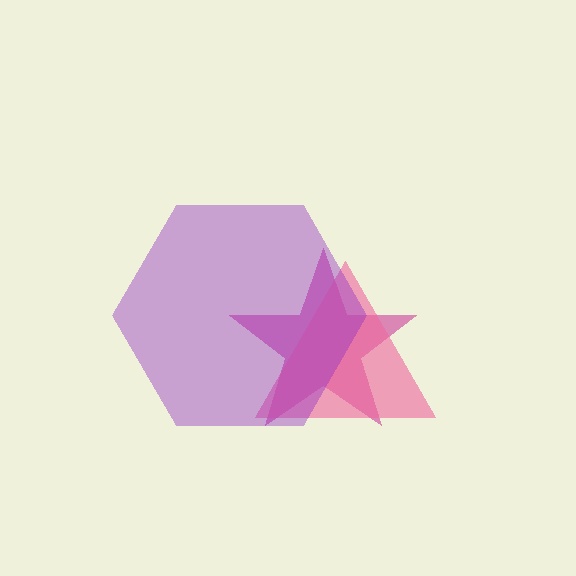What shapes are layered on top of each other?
The layered shapes are: a magenta star, a pink triangle, a purple hexagon.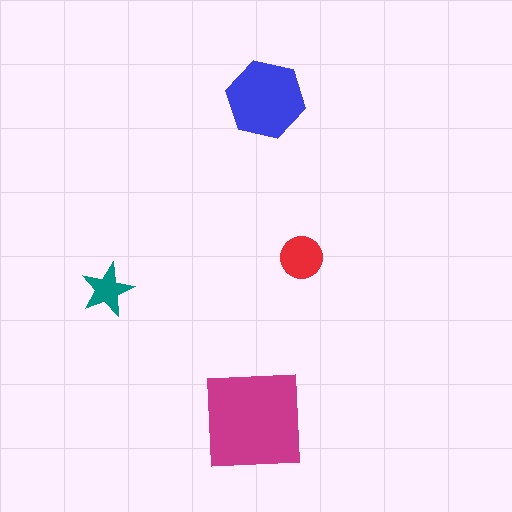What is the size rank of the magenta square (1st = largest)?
1st.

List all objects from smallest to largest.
The teal star, the red circle, the blue hexagon, the magenta square.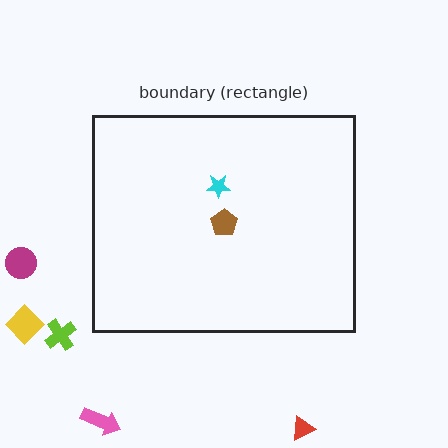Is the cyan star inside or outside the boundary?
Inside.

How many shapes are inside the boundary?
2 inside, 5 outside.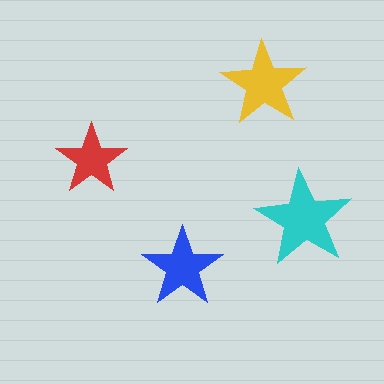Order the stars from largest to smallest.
the cyan one, the yellow one, the blue one, the red one.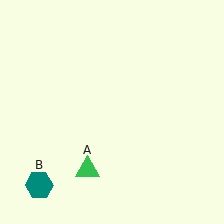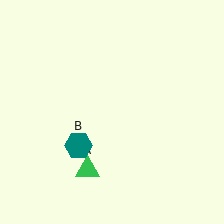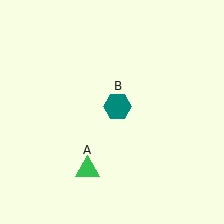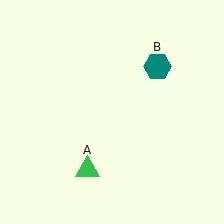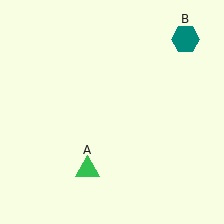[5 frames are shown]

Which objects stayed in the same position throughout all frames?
Green triangle (object A) remained stationary.